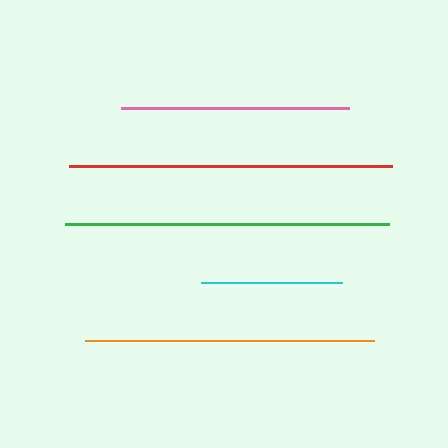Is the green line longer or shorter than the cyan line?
The green line is longer than the cyan line.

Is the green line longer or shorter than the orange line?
The green line is longer than the orange line.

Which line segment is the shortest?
The cyan line is the shortest at approximately 142 pixels.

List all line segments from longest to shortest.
From longest to shortest: green, red, orange, pink, cyan.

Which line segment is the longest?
The green line is the longest at approximately 324 pixels.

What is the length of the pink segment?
The pink segment is approximately 228 pixels long.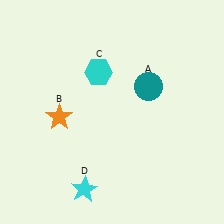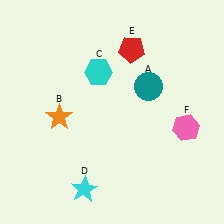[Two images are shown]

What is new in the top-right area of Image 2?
A red pentagon (E) was added in the top-right area of Image 2.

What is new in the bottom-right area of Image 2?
A pink hexagon (F) was added in the bottom-right area of Image 2.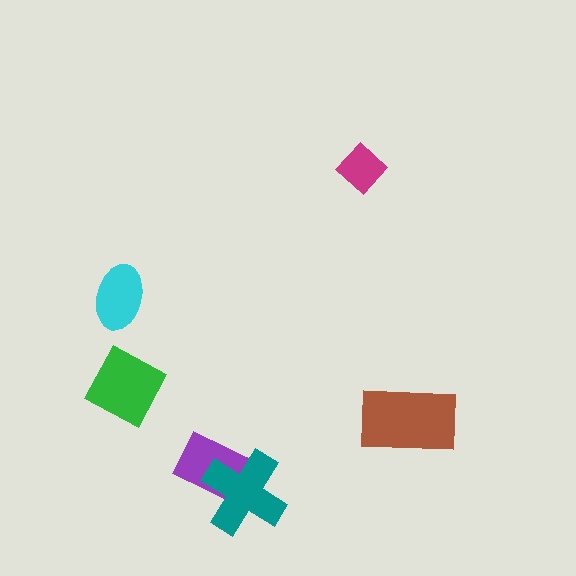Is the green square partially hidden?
No, no other shape covers it.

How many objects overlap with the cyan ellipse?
0 objects overlap with the cyan ellipse.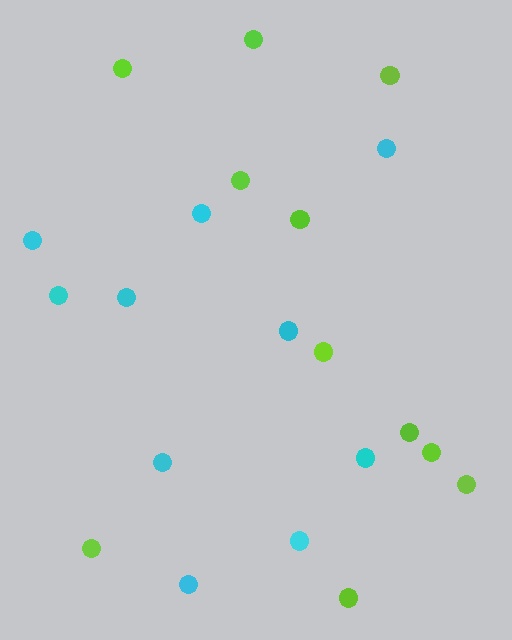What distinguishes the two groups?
There are 2 groups: one group of cyan circles (10) and one group of lime circles (11).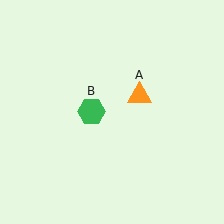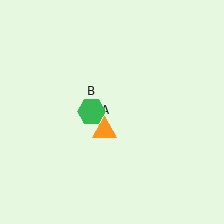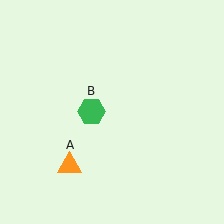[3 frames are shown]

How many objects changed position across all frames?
1 object changed position: orange triangle (object A).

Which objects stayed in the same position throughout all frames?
Green hexagon (object B) remained stationary.